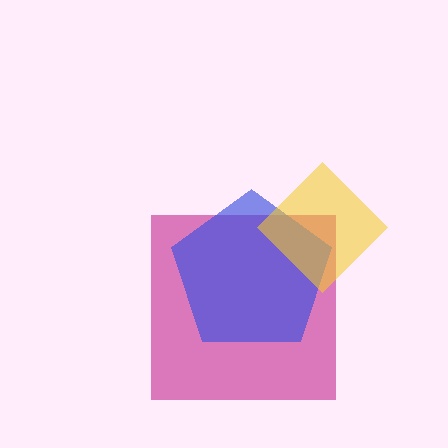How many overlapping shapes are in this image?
There are 3 overlapping shapes in the image.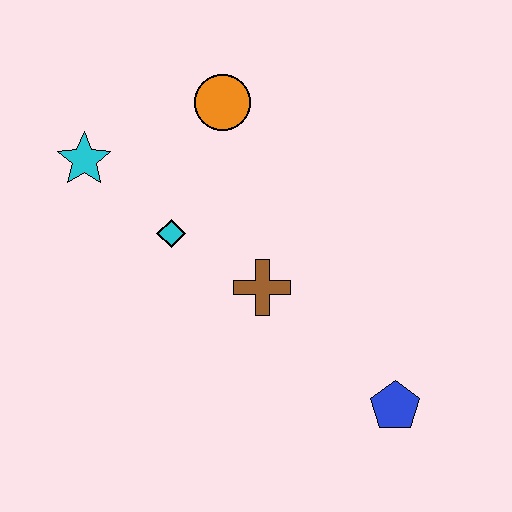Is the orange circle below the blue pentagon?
No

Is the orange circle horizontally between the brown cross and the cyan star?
Yes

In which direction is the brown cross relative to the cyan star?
The brown cross is to the right of the cyan star.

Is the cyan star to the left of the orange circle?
Yes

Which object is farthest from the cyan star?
The blue pentagon is farthest from the cyan star.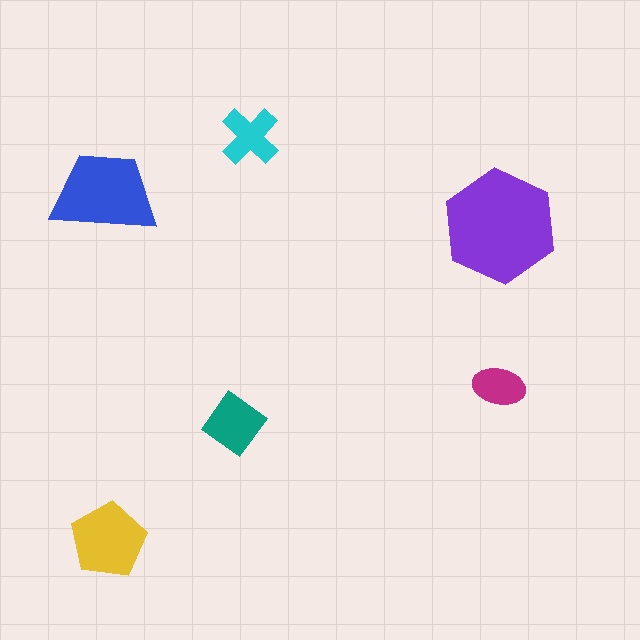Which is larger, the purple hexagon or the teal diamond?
The purple hexagon.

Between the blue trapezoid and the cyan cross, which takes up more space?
The blue trapezoid.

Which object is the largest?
The purple hexagon.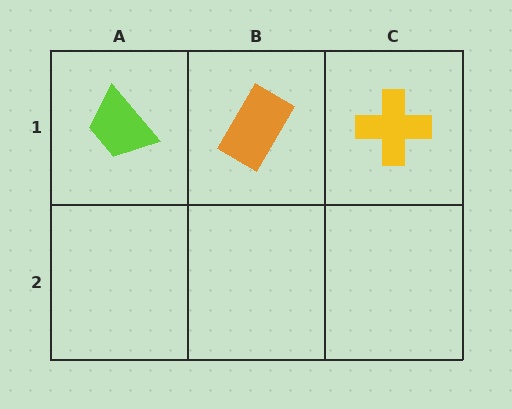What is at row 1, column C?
A yellow cross.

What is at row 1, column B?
An orange rectangle.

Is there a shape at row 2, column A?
No, that cell is empty.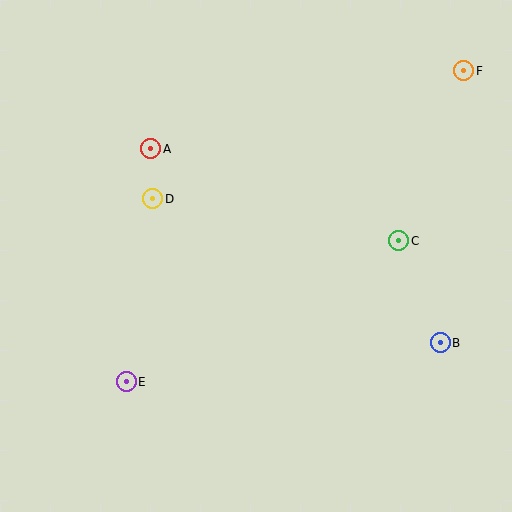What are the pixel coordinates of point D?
Point D is at (153, 199).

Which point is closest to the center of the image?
Point D at (153, 199) is closest to the center.